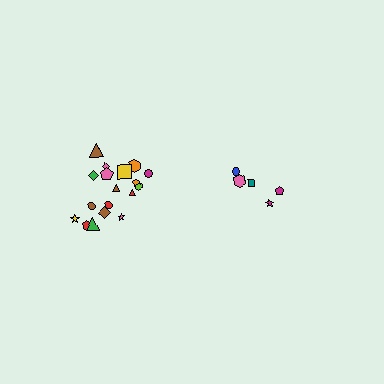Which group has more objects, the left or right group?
The left group.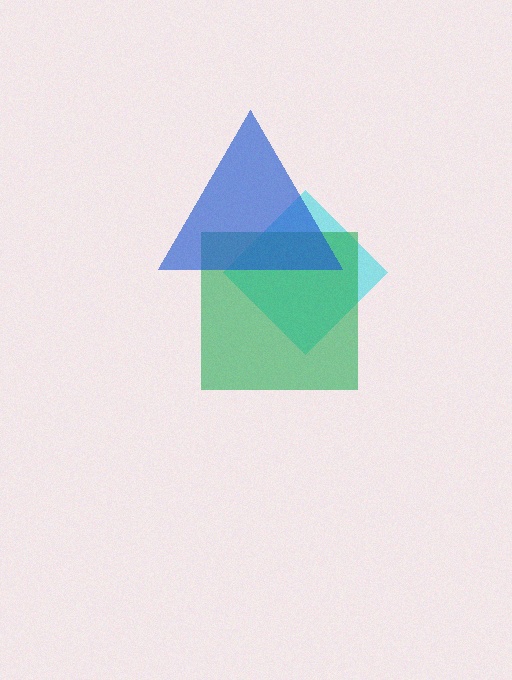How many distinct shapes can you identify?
There are 3 distinct shapes: a cyan diamond, a green square, a blue triangle.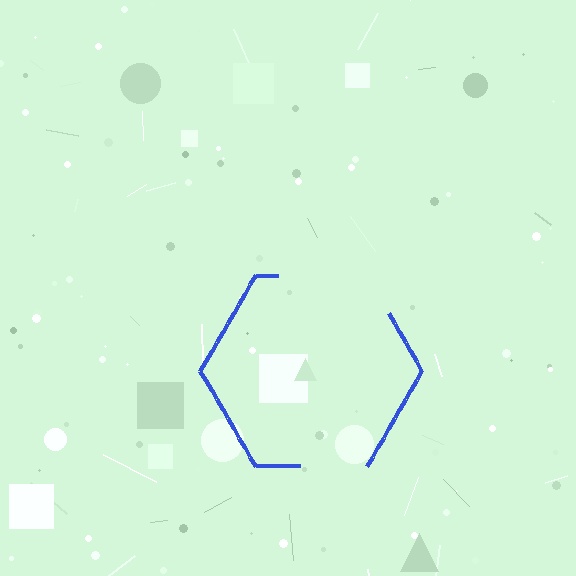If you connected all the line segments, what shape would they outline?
They would outline a hexagon.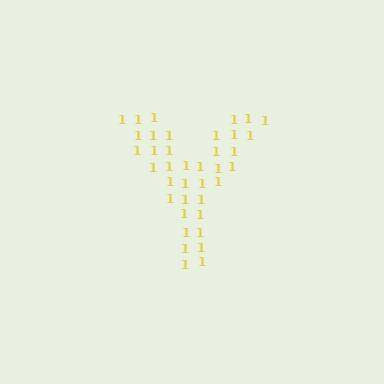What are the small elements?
The small elements are digit 1's.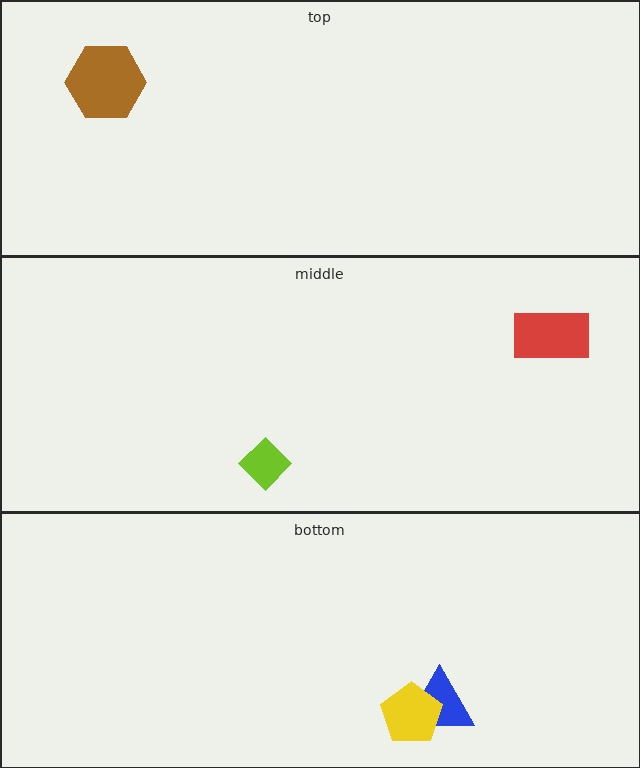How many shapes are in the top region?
1.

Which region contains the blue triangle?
The bottom region.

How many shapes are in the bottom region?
2.